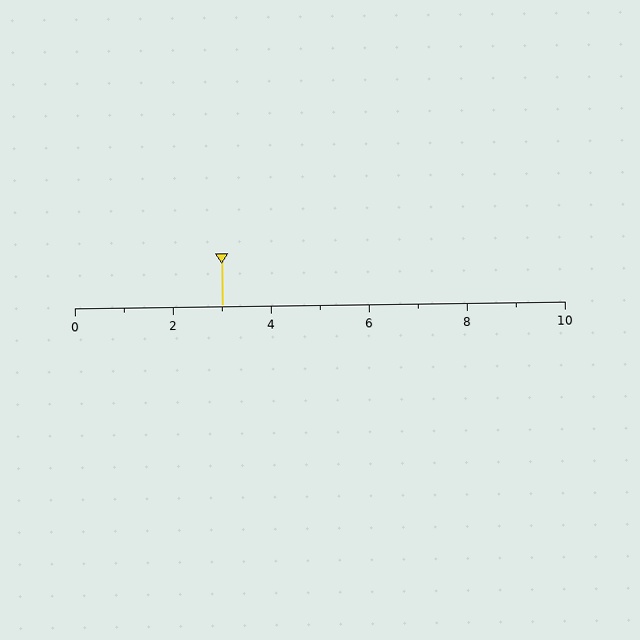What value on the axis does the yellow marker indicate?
The marker indicates approximately 3.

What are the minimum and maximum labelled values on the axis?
The axis runs from 0 to 10.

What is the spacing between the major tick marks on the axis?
The major ticks are spaced 2 apart.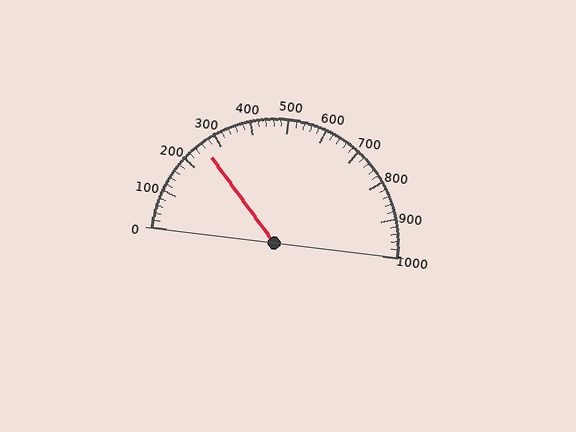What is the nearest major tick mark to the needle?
The nearest major tick mark is 300.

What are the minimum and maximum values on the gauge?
The gauge ranges from 0 to 1000.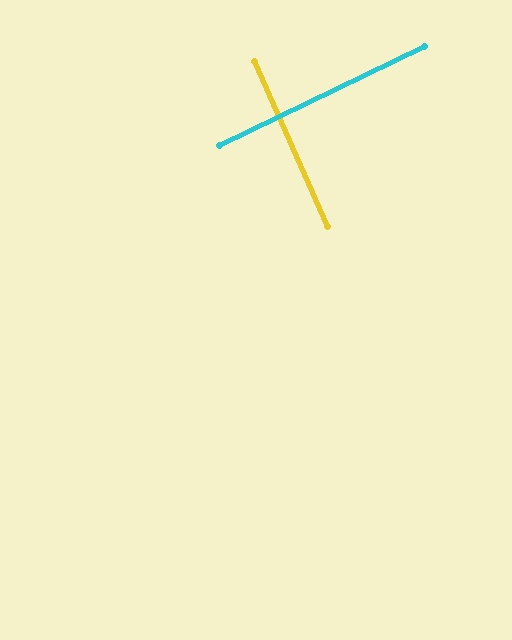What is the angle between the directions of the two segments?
Approximately 88 degrees.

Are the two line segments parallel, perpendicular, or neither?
Perpendicular — they meet at approximately 88°.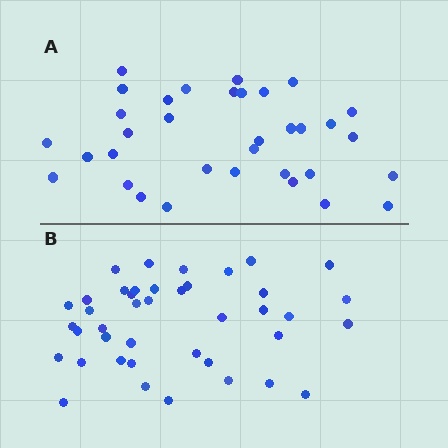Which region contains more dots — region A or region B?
Region B (the bottom region) has more dots.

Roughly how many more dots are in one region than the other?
Region B has roughly 8 or so more dots than region A.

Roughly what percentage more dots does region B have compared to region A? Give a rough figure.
About 20% more.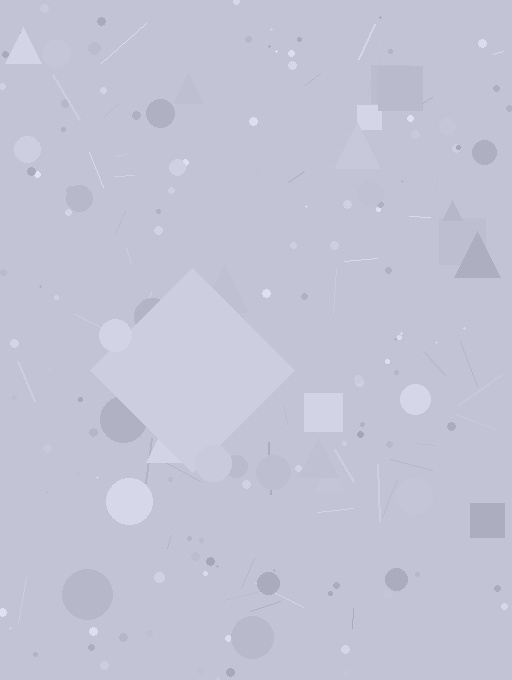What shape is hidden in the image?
A diamond is hidden in the image.